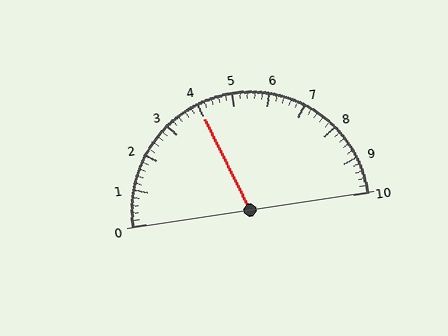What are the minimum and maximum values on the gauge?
The gauge ranges from 0 to 10.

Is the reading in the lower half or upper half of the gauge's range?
The reading is in the lower half of the range (0 to 10).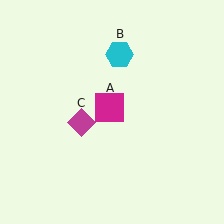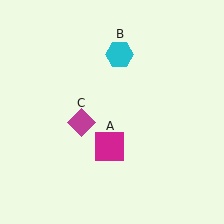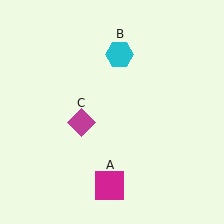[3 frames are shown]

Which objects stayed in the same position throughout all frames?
Cyan hexagon (object B) and magenta diamond (object C) remained stationary.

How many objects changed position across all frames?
1 object changed position: magenta square (object A).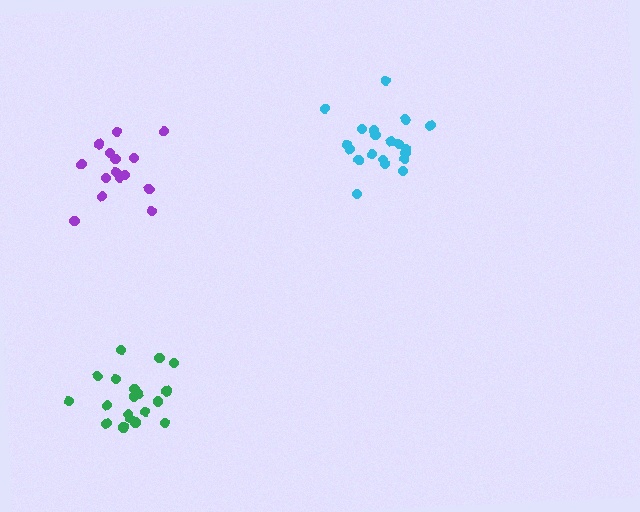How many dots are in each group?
Group 1: 20 dots, Group 2: 15 dots, Group 3: 19 dots (54 total).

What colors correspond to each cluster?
The clusters are colored: cyan, purple, green.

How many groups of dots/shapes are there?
There are 3 groups.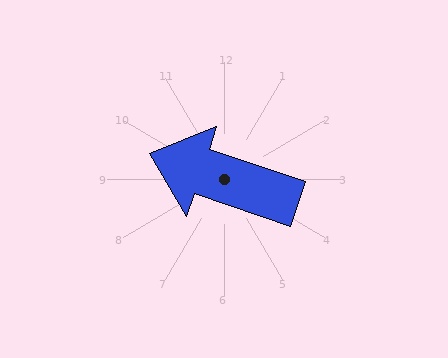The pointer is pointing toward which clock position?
Roughly 10 o'clock.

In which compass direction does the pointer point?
West.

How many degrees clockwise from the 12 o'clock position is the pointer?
Approximately 289 degrees.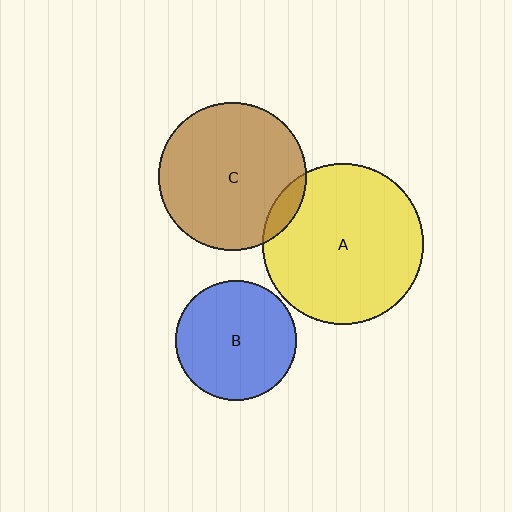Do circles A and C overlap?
Yes.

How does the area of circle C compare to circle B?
Approximately 1.5 times.